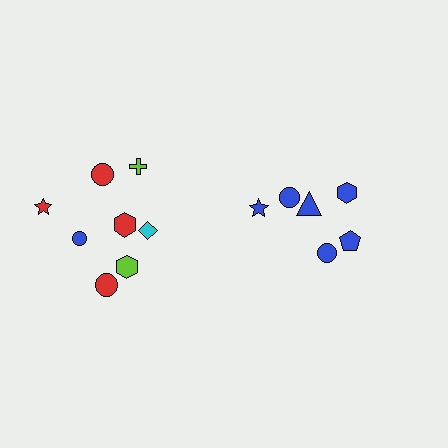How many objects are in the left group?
There are 8 objects.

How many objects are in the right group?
There are 6 objects.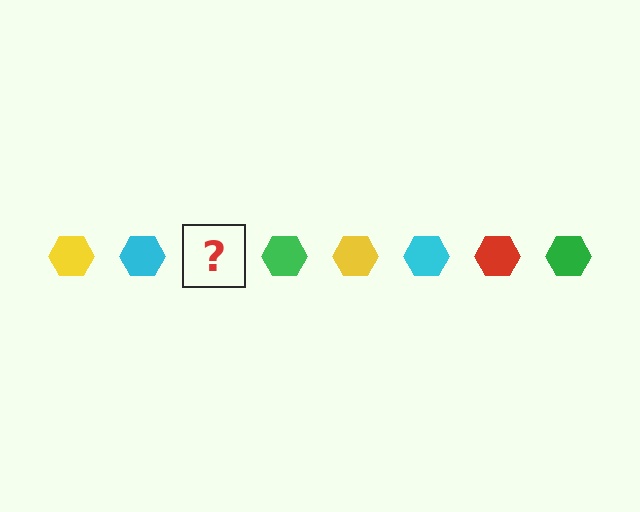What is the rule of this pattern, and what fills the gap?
The rule is that the pattern cycles through yellow, cyan, red, green hexagons. The gap should be filled with a red hexagon.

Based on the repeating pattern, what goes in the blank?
The blank should be a red hexagon.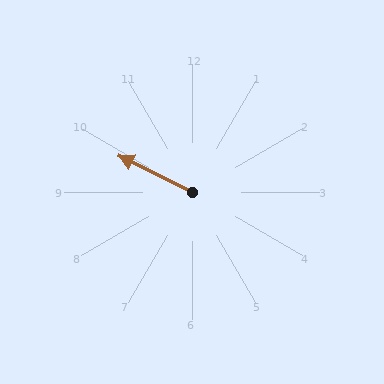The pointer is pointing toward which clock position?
Roughly 10 o'clock.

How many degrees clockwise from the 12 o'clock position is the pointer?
Approximately 297 degrees.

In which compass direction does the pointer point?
Northwest.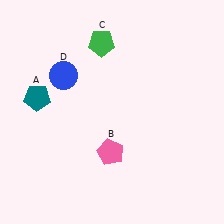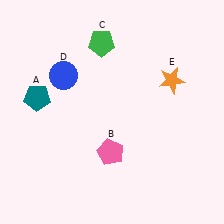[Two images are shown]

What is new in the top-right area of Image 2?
An orange star (E) was added in the top-right area of Image 2.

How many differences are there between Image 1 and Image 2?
There is 1 difference between the two images.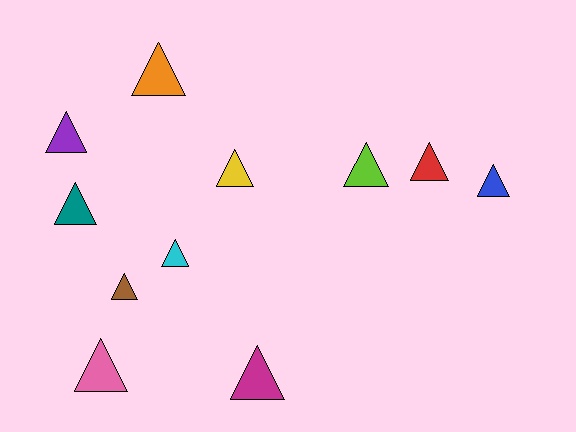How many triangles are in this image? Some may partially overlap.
There are 11 triangles.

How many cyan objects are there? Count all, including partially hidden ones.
There is 1 cyan object.